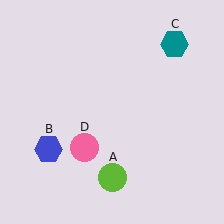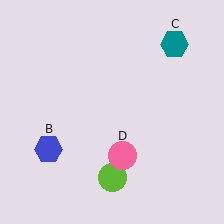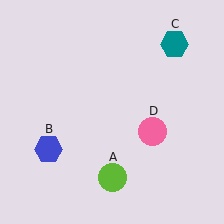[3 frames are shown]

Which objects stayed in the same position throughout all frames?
Lime circle (object A) and blue hexagon (object B) and teal hexagon (object C) remained stationary.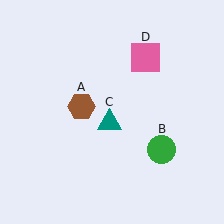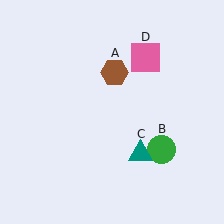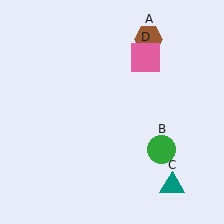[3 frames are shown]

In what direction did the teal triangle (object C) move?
The teal triangle (object C) moved down and to the right.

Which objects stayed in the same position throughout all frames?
Green circle (object B) and pink square (object D) remained stationary.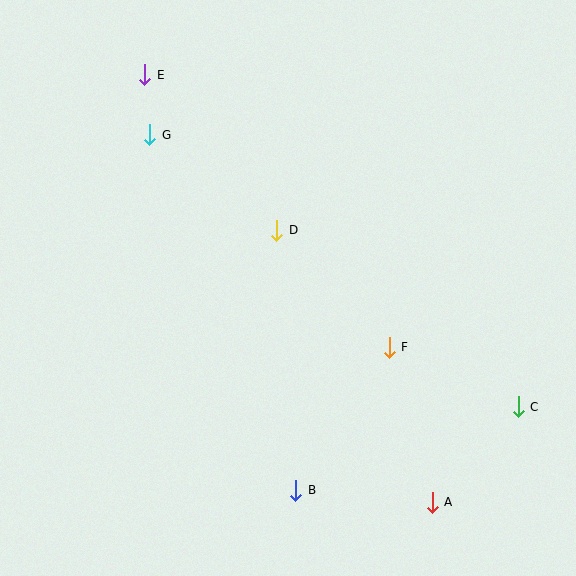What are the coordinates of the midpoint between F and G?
The midpoint between F and G is at (269, 241).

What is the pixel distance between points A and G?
The distance between A and G is 464 pixels.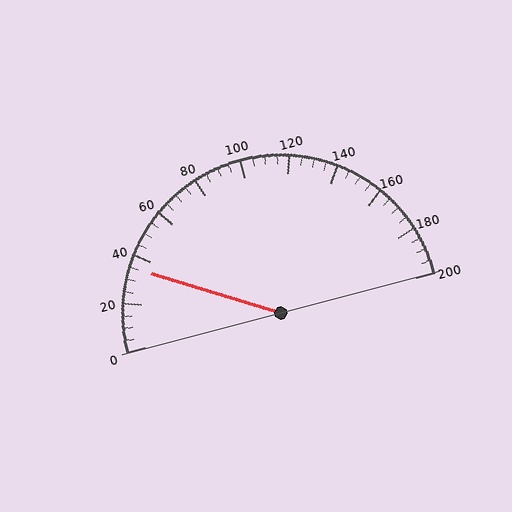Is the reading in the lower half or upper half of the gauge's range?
The reading is in the lower half of the range (0 to 200).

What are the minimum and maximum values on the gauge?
The gauge ranges from 0 to 200.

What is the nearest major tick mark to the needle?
The nearest major tick mark is 40.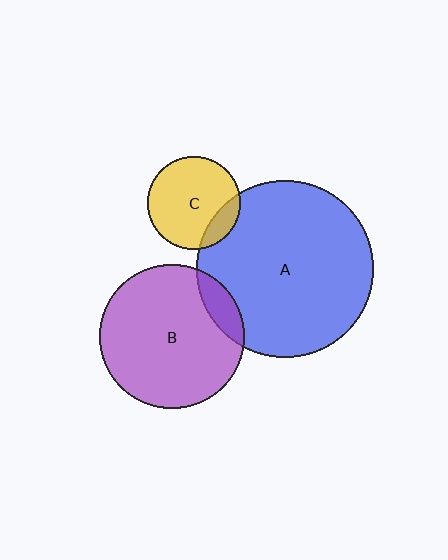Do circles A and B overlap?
Yes.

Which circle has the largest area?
Circle A (blue).